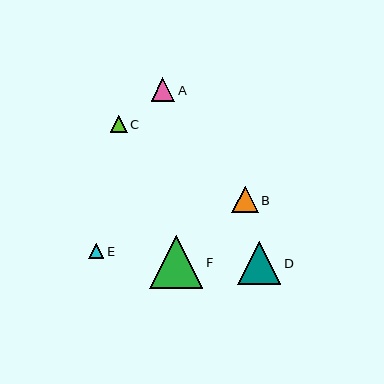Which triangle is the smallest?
Triangle E is the smallest with a size of approximately 15 pixels.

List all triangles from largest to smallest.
From largest to smallest: F, D, B, A, C, E.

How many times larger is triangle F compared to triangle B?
Triangle F is approximately 2.0 times the size of triangle B.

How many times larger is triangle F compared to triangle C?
Triangle F is approximately 3.1 times the size of triangle C.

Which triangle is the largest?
Triangle F is the largest with a size of approximately 53 pixels.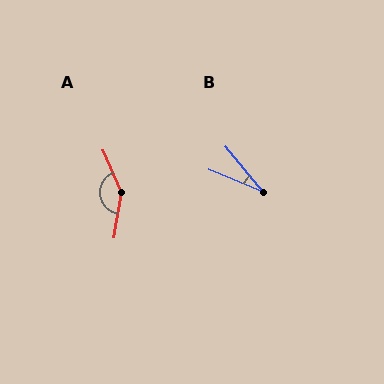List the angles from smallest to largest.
B (28°), A (147°).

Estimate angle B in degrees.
Approximately 28 degrees.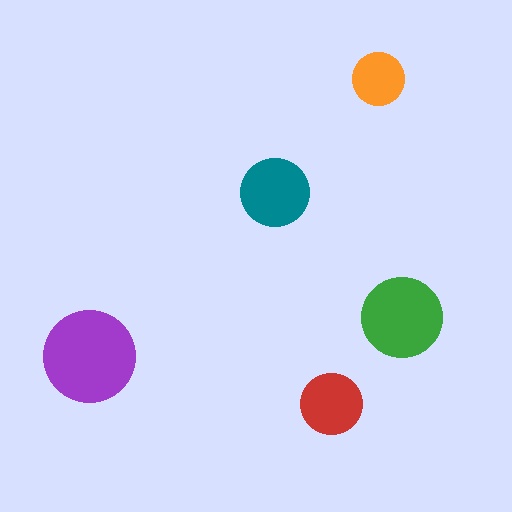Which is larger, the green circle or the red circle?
The green one.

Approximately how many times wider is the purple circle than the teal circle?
About 1.5 times wider.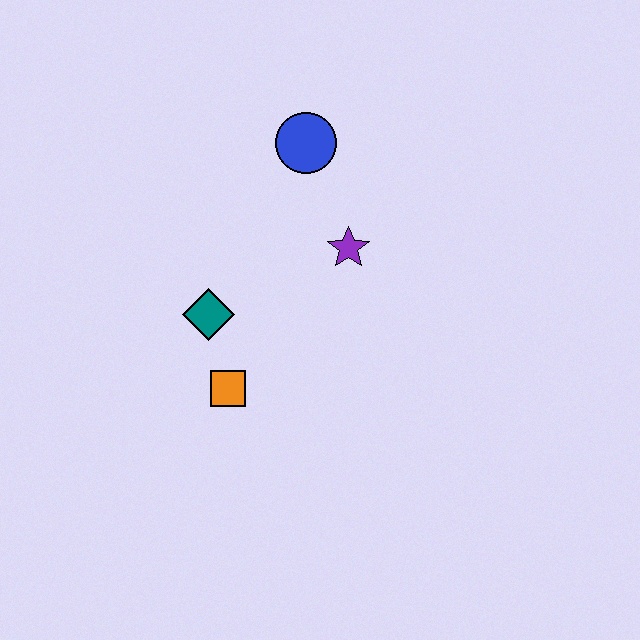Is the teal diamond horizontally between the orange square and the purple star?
No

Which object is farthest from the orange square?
The blue circle is farthest from the orange square.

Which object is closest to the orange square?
The teal diamond is closest to the orange square.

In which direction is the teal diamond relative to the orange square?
The teal diamond is above the orange square.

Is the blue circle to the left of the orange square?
No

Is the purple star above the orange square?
Yes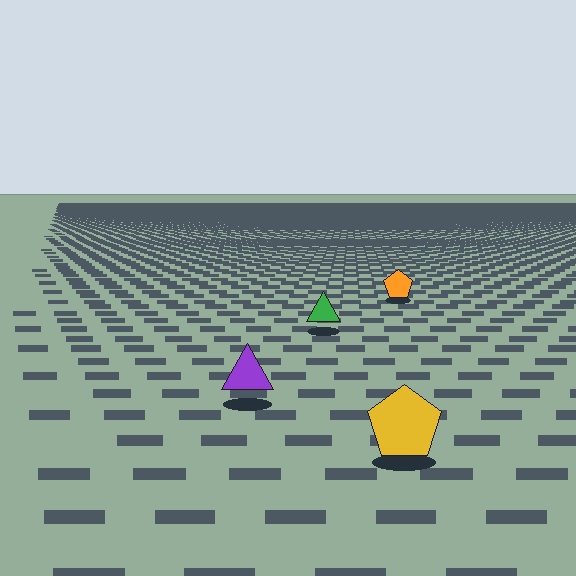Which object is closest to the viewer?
The yellow pentagon is closest. The texture marks near it are larger and more spread out.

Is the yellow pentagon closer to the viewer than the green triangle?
Yes. The yellow pentagon is closer — you can tell from the texture gradient: the ground texture is coarser near it.